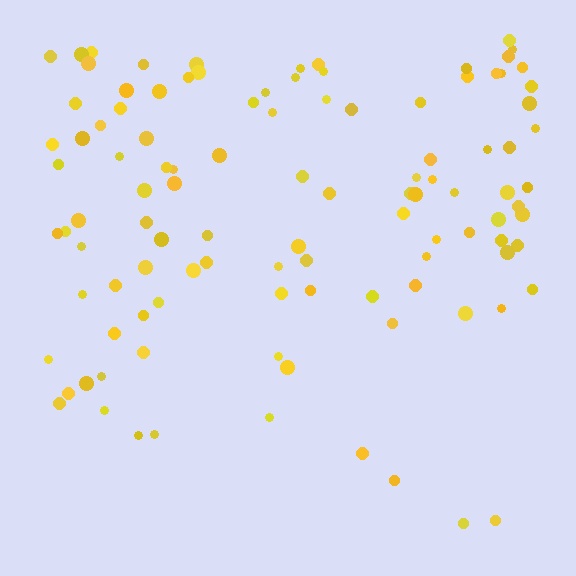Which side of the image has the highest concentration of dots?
The top.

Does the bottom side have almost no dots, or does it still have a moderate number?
Still a moderate number, just noticeably fewer than the top.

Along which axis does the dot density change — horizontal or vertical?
Vertical.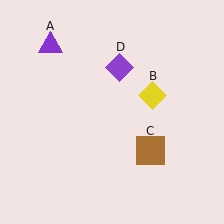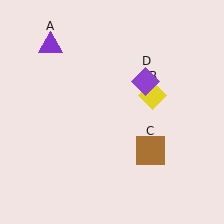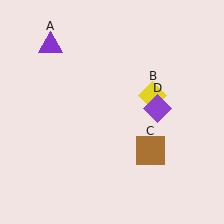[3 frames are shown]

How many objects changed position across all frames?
1 object changed position: purple diamond (object D).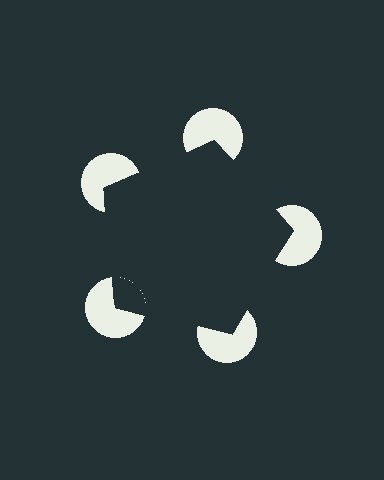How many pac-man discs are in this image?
There are 5 — one at each vertex of the illusory pentagon.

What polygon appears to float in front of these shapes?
An illusory pentagon — its edges are inferred from the aligned wedge cuts in the pac-man discs, not physically drawn.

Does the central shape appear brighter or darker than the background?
It typically appears slightly darker than the background, even though no actual brightness change is drawn.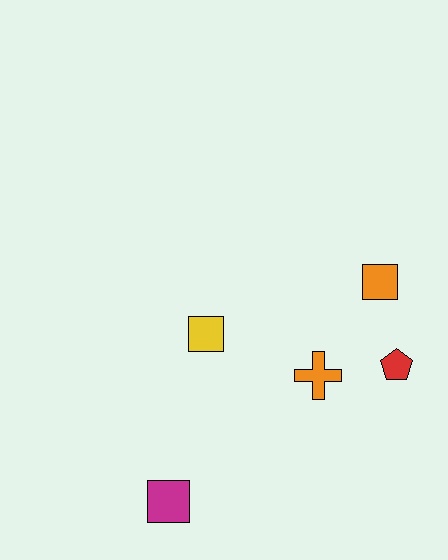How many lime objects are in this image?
There are no lime objects.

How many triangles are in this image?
There are no triangles.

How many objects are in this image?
There are 5 objects.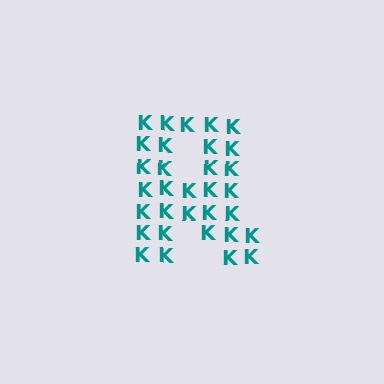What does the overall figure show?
The overall figure shows the letter R.